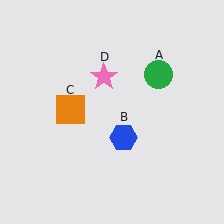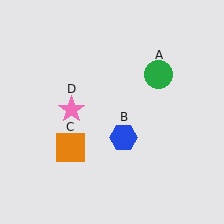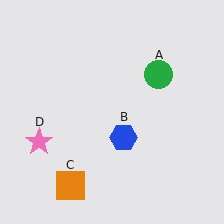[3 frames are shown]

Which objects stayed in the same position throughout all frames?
Green circle (object A) and blue hexagon (object B) remained stationary.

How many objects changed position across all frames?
2 objects changed position: orange square (object C), pink star (object D).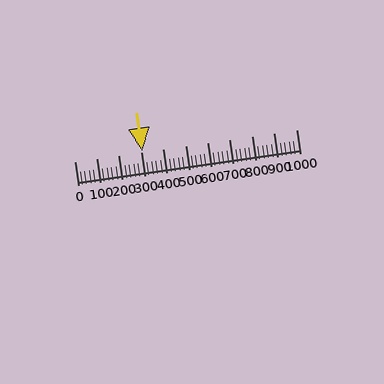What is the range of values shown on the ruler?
The ruler shows values from 0 to 1000.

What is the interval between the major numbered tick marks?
The major tick marks are spaced 100 units apart.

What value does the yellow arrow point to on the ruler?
The yellow arrow points to approximately 308.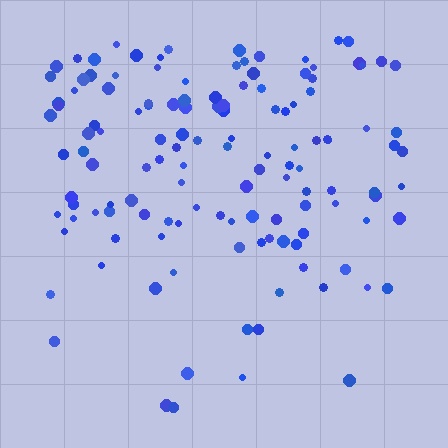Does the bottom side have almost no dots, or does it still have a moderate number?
Still a moderate number, just noticeably fewer than the top.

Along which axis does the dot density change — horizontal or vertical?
Vertical.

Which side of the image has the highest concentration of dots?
The top.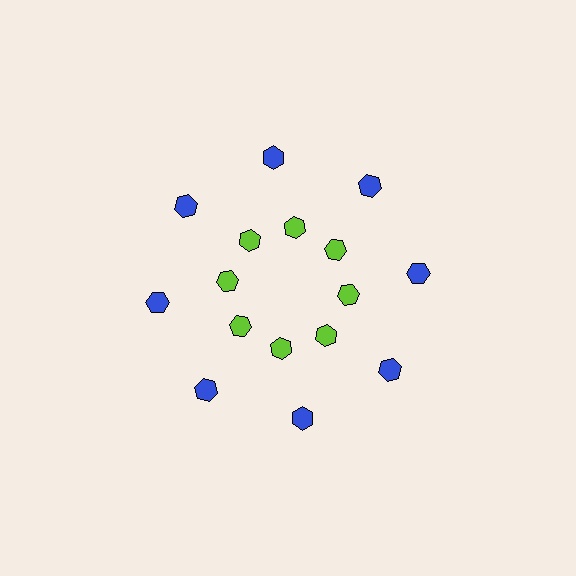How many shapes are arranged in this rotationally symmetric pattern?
There are 16 shapes, arranged in 8 groups of 2.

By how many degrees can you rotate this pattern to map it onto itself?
The pattern maps onto itself every 45 degrees of rotation.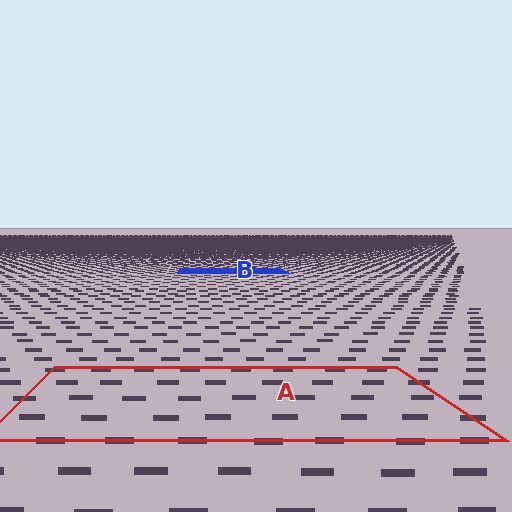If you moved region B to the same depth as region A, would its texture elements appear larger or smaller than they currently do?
They would appear larger. At a closer depth, the same texture elements are projected at a bigger on-screen size.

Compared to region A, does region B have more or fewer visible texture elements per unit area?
Region B has more texture elements per unit area — they are packed more densely because it is farther away.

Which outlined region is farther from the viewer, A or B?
Region B is farther from the viewer — the texture elements inside it appear smaller and more densely packed.